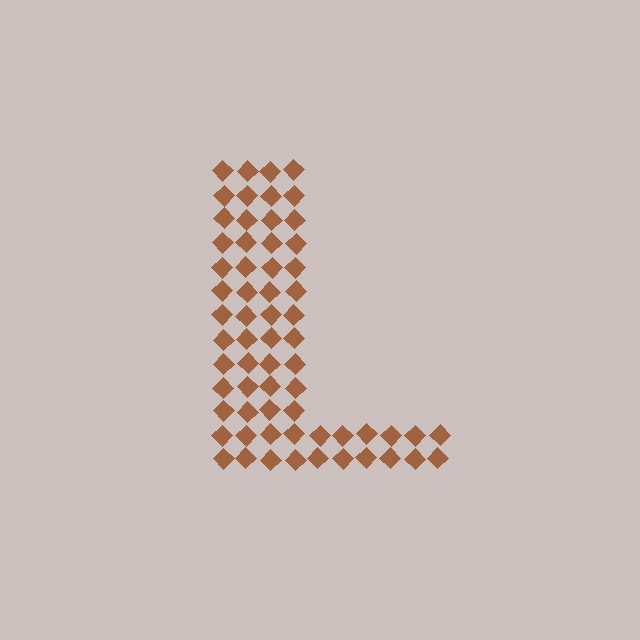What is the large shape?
The large shape is the letter L.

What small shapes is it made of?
It is made of small diamonds.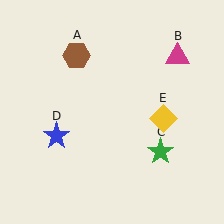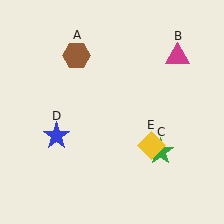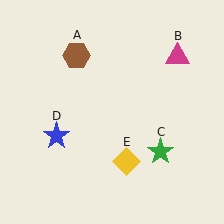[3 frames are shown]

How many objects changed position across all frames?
1 object changed position: yellow diamond (object E).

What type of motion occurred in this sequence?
The yellow diamond (object E) rotated clockwise around the center of the scene.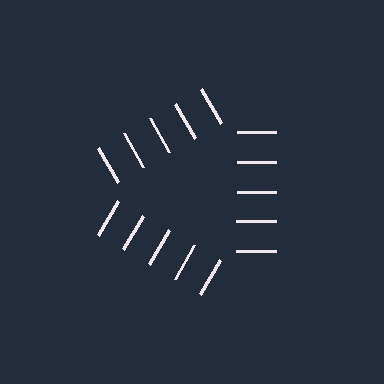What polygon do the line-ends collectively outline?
An illusory triangle — the line segments terminate on its edges but no continuous stroke is drawn.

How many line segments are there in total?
15 — 5 along each of the 3 edges.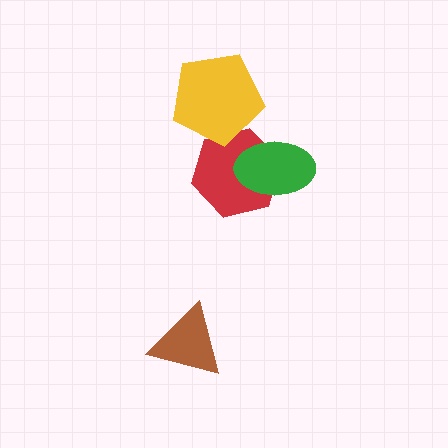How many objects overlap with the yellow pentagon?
1 object overlaps with the yellow pentagon.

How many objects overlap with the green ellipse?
1 object overlaps with the green ellipse.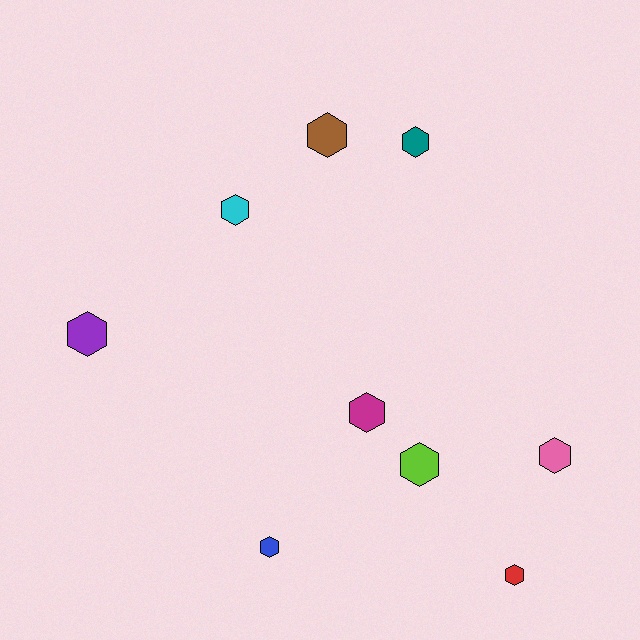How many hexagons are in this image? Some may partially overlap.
There are 9 hexagons.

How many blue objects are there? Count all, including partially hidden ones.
There is 1 blue object.